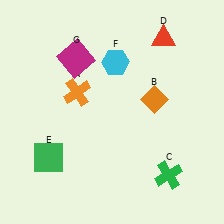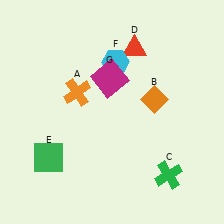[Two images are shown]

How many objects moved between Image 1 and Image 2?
2 objects moved between the two images.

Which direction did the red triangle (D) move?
The red triangle (D) moved left.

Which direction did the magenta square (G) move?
The magenta square (G) moved right.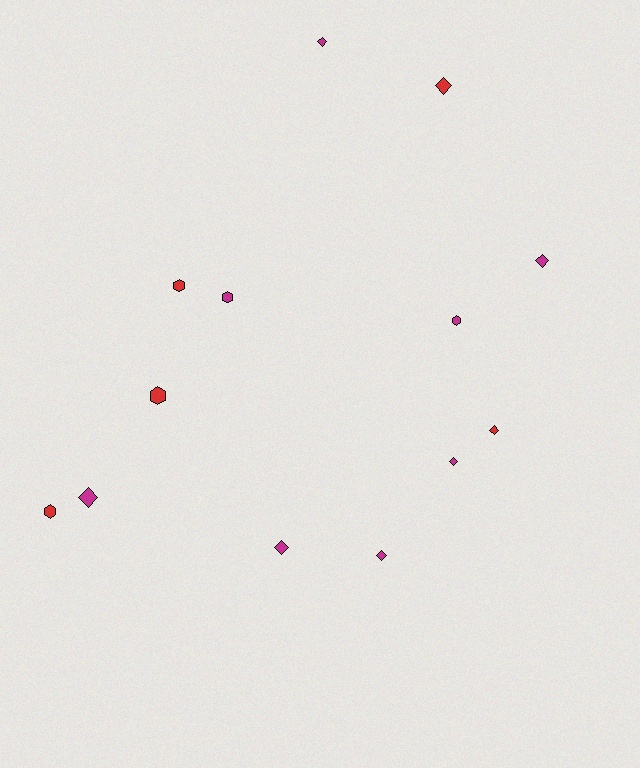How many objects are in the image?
There are 13 objects.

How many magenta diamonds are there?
There are 6 magenta diamonds.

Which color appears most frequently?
Magenta, with 8 objects.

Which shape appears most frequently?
Diamond, with 8 objects.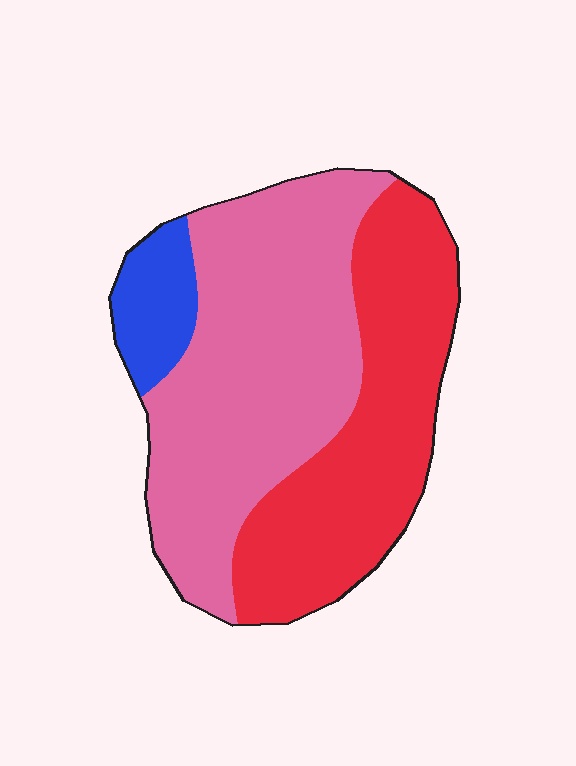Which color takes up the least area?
Blue, at roughly 10%.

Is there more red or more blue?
Red.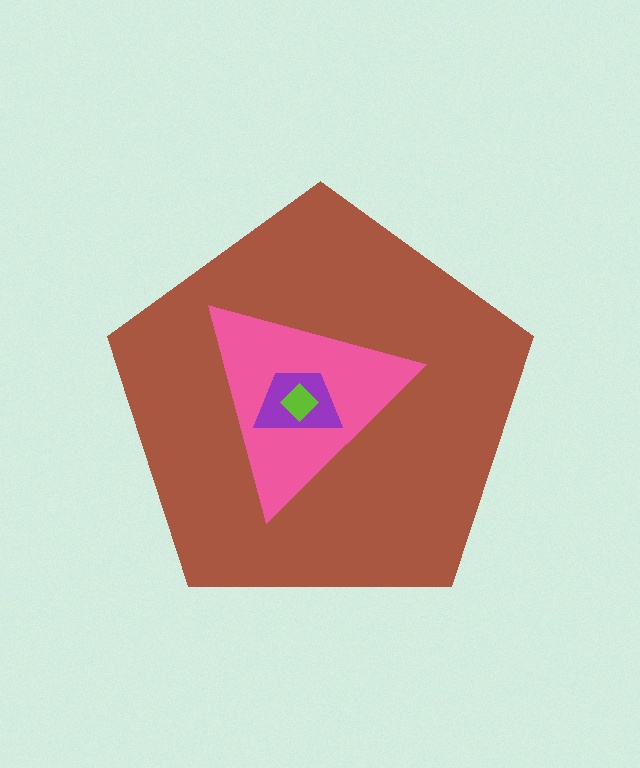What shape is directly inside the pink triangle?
The purple trapezoid.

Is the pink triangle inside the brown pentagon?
Yes.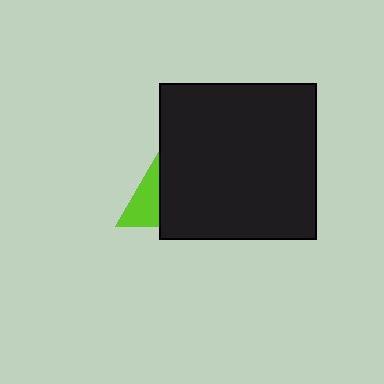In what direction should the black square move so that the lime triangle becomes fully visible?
The black square should move right. That is the shortest direction to clear the overlap and leave the lime triangle fully visible.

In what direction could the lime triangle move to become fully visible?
The lime triangle could move left. That would shift it out from behind the black square entirely.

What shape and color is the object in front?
The object in front is a black square.